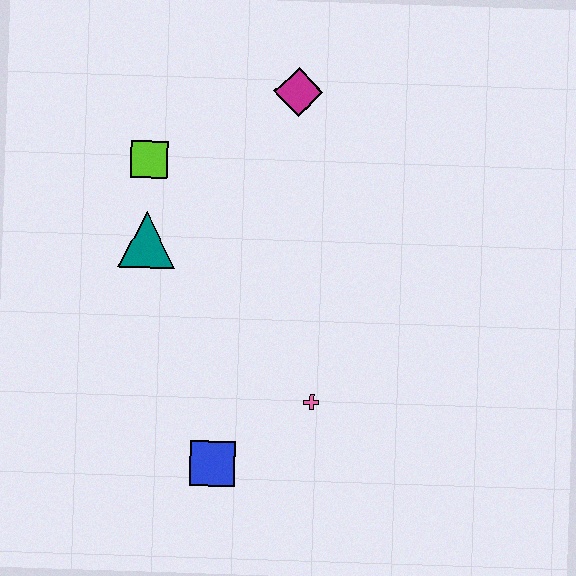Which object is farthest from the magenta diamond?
The blue square is farthest from the magenta diamond.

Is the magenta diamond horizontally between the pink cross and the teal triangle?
Yes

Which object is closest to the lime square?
The teal triangle is closest to the lime square.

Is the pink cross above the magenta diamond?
No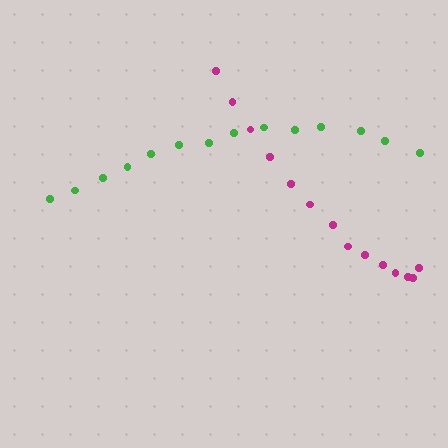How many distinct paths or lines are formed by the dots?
There are 2 distinct paths.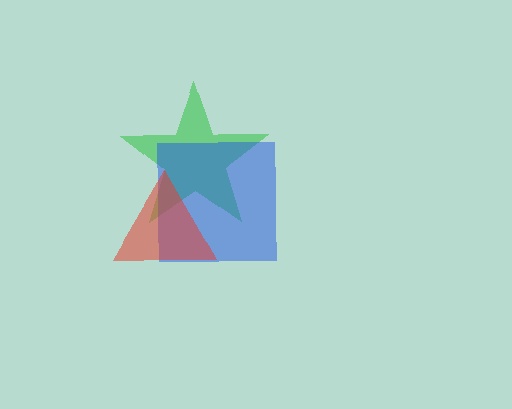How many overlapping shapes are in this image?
There are 3 overlapping shapes in the image.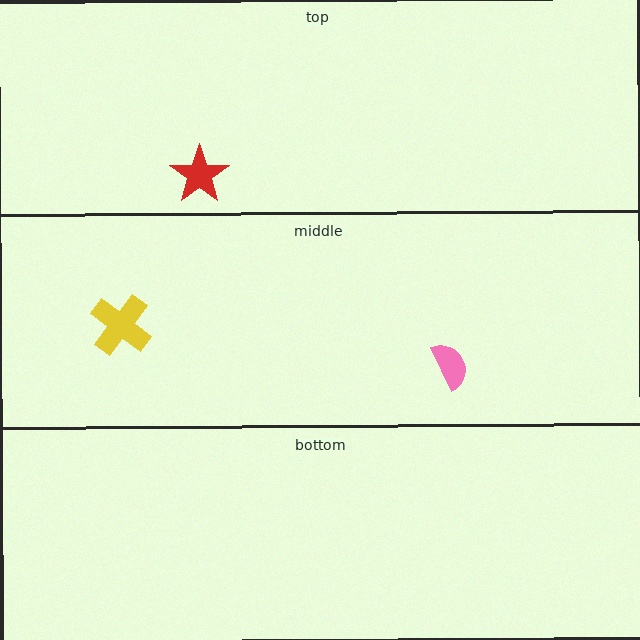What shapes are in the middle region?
The pink semicircle, the yellow cross.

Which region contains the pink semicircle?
The middle region.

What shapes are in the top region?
The red star.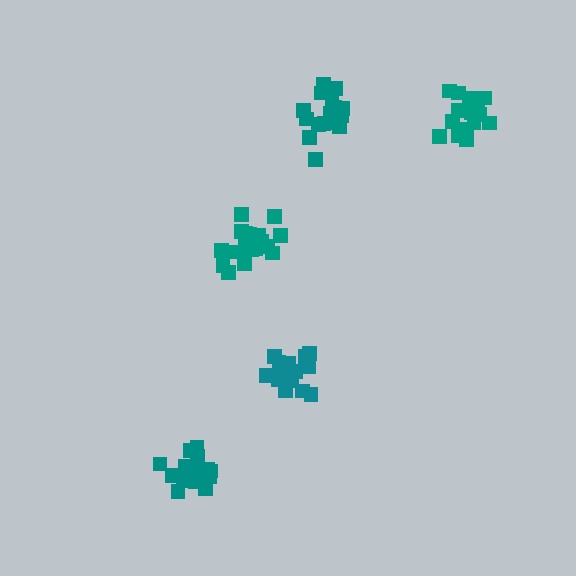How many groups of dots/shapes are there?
There are 5 groups.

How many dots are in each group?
Group 1: 18 dots, Group 2: 18 dots, Group 3: 19 dots, Group 4: 16 dots, Group 5: 17 dots (88 total).